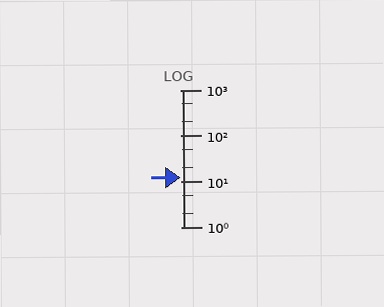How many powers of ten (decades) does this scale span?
The scale spans 3 decades, from 1 to 1000.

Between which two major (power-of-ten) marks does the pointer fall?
The pointer is between 10 and 100.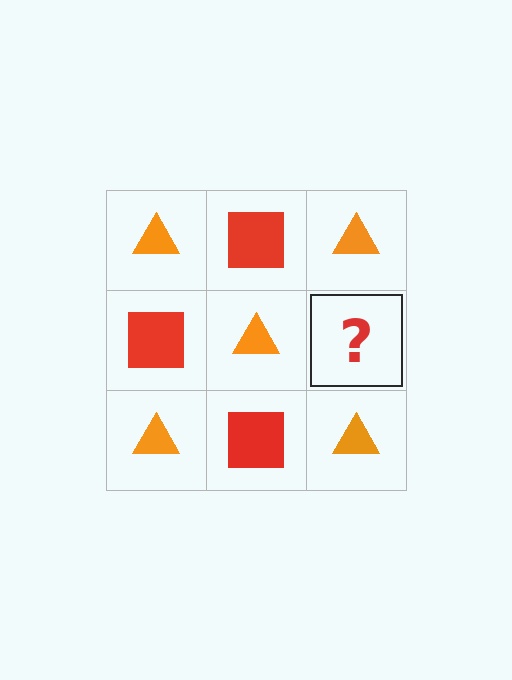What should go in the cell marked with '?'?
The missing cell should contain a red square.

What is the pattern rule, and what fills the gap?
The rule is that it alternates orange triangle and red square in a checkerboard pattern. The gap should be filled with a red square.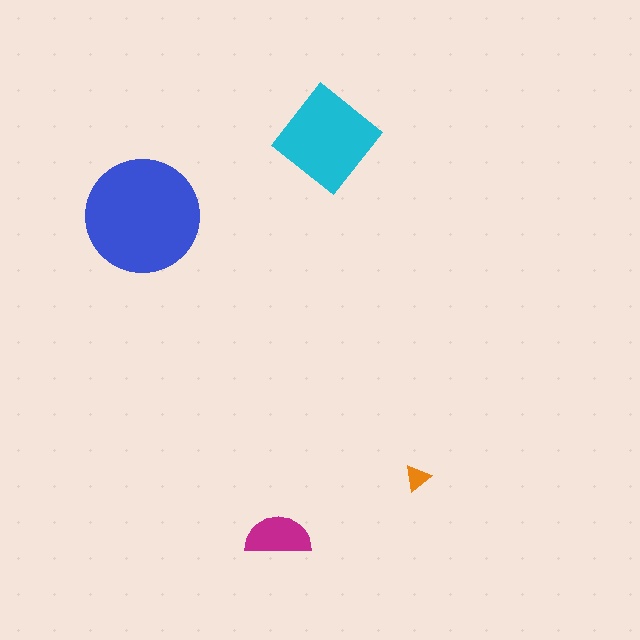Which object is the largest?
The blue circle.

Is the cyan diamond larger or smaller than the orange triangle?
Larger.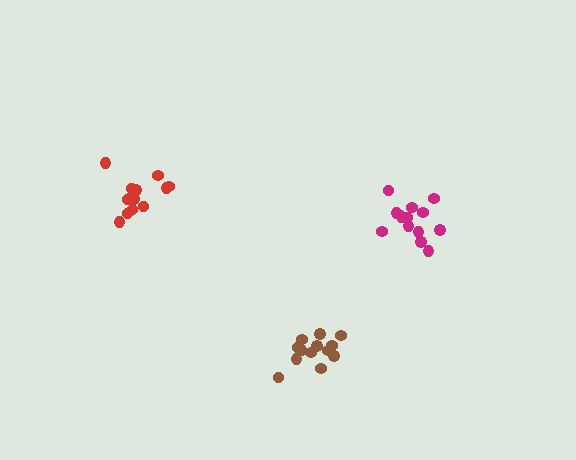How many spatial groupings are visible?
There are 3 spatial groupings.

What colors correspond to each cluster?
The clusters are colored: red, magenta, brown.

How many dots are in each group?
Group 1: 13 dots, Group 2: 14 dots, Group 3: 13 dots (40 total).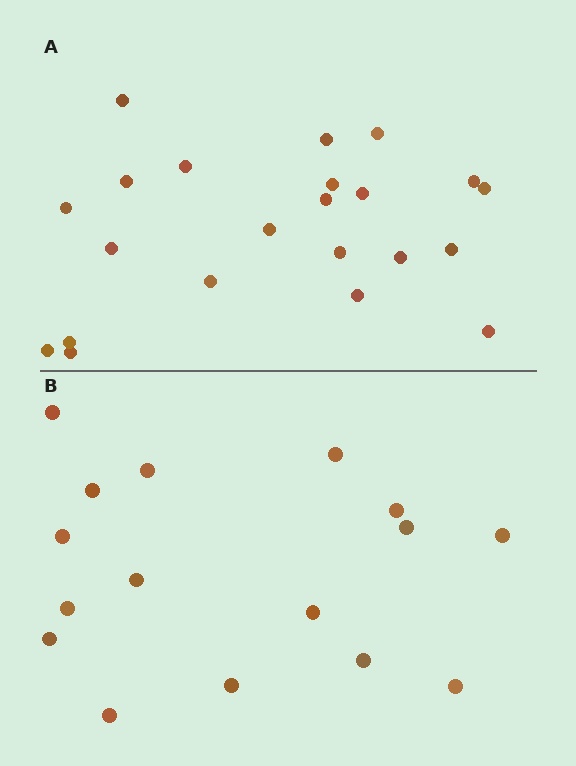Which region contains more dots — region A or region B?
Region A (the top region) has more dots.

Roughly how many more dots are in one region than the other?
Region A has about 6 more dots than region B.